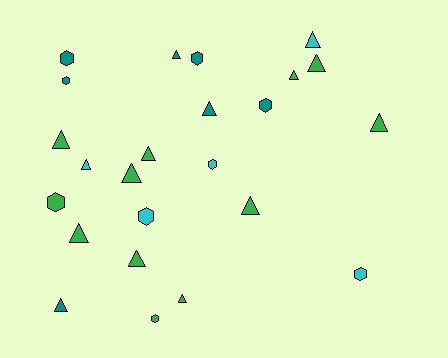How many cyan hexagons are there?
There are 3 cyan hexagons.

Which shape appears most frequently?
Triangle, with 15 objects.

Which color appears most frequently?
Green, with 12 objects.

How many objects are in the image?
There are 24 objects.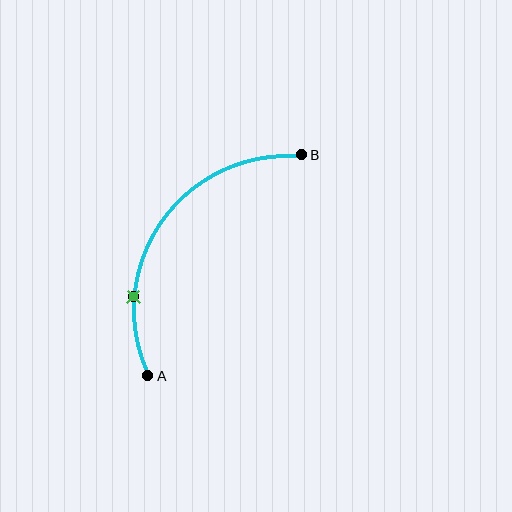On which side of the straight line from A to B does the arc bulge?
The arc bulges above and to the left of the straight line connecting A and B.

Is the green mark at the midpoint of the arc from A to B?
No. The green mark lies on the arc but is closer to endpoint A. The arc midpoint would be at the point on the curve equidistant along the arc from both A and B.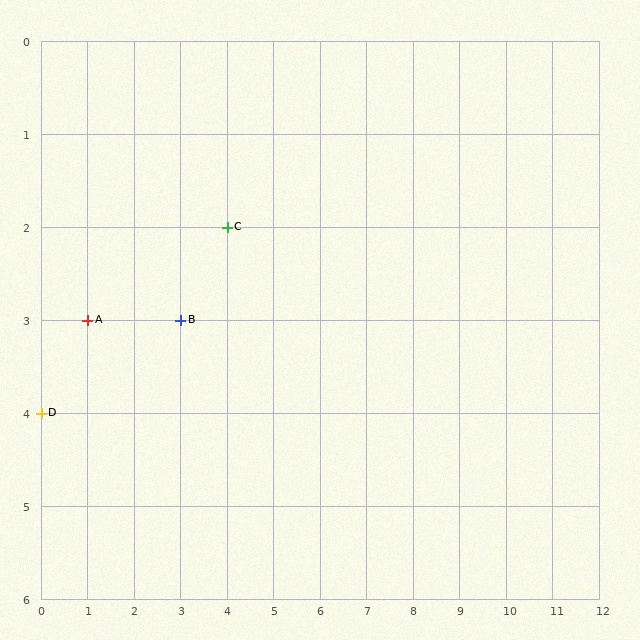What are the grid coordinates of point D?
Point D is at grid coordinates (0, 4).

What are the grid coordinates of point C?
Point C is at grid coordinates (4, 2).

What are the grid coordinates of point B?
Point B is at grid coordinates (3, 3).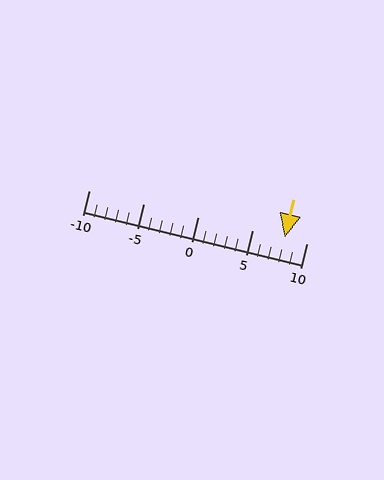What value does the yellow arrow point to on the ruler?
The yellow arrow points to approximately 8.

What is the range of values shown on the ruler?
The ruler shows values from -10 to 10.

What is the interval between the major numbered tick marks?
The major tick marks are spaced 5 units apart.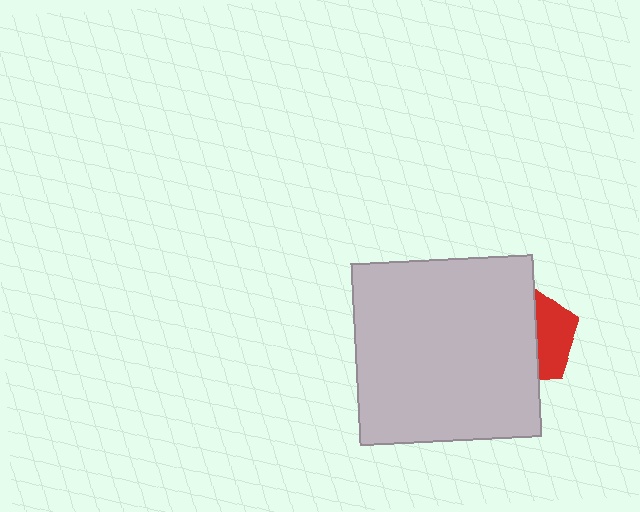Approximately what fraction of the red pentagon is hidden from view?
Roughly 62% of the red pentagon is hidden behind the light gray square.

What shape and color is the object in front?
The object in front is a light gray square.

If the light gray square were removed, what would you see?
You would see the complete red pentagon.